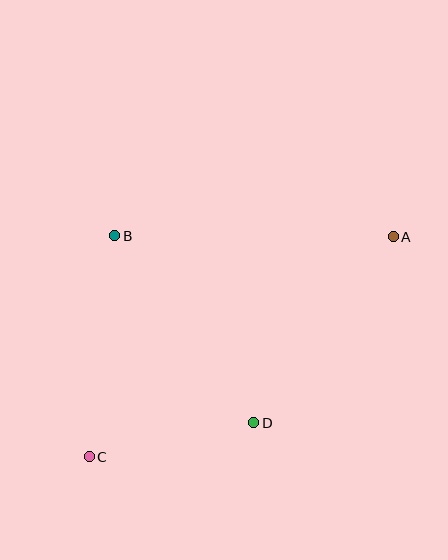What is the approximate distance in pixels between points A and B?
The distance between A and B is approximately 279 pixels.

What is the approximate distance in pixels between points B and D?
The distance between B and D is approximately 233 pixels.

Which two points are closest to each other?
Points C and D are closest to each other.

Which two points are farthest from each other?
Points A and C are farthest from each other.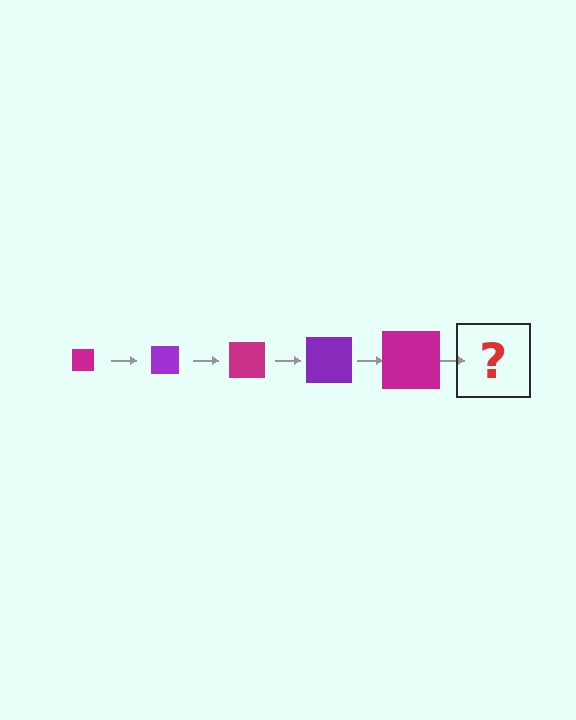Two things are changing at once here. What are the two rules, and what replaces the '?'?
The two rules are that the square grows larger each step and the color cycles through magenta and purple. The '?' should be a purple square, larger than the previous one.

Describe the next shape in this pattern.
It should be a purple square, larger than the previous one.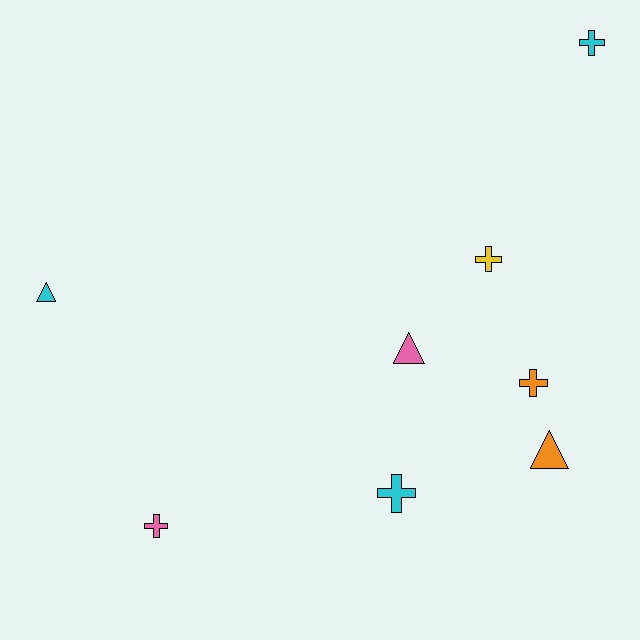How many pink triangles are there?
There is 1 pink triangle.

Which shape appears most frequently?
Cross, with 5 objects.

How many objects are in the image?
There are 8 objects.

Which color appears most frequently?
Cyan, with 3 objects.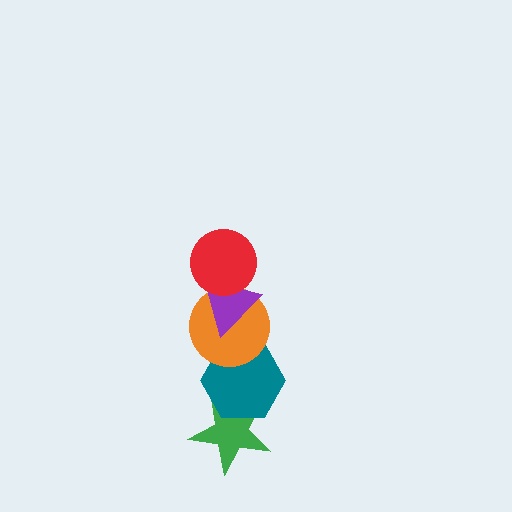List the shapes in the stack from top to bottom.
From top to bottom: the red circle, the purple triangle, the orange circle, the teal hexagon, the green star.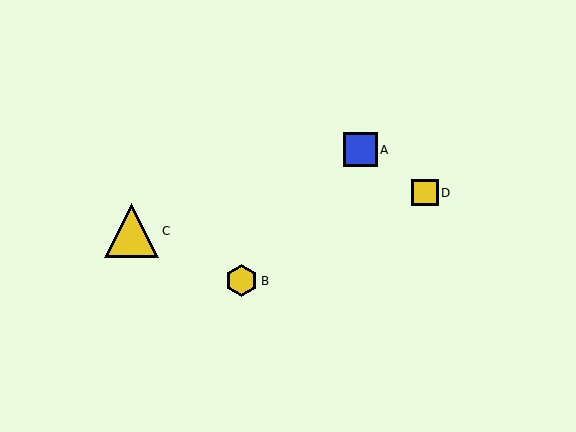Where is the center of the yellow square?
The center of the yellow square is at (425, 193).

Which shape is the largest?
The yellow triangle (labeled C) is the largest.